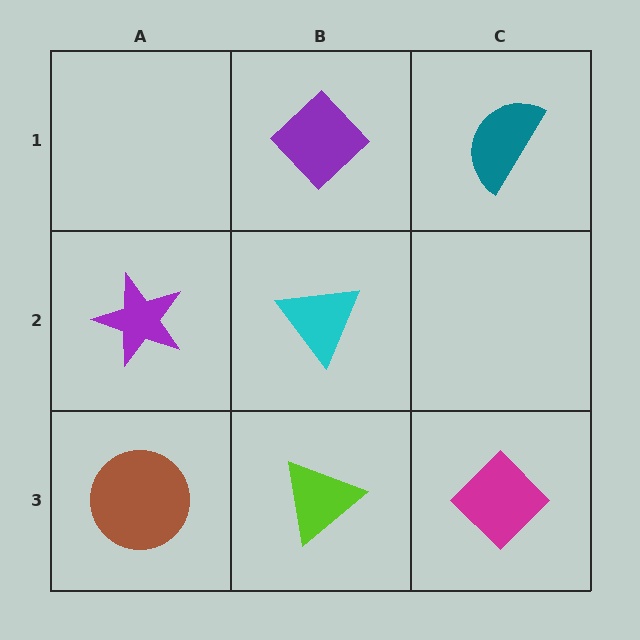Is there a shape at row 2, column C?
No, that cell is empty.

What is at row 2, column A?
A purple star.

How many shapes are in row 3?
3 shapes.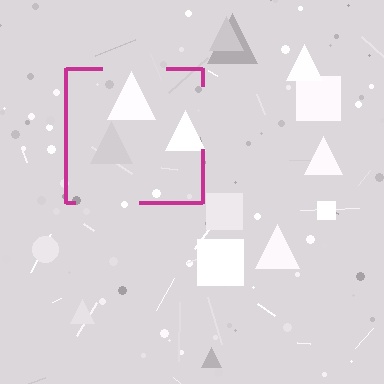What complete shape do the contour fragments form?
The contour fragments form a square.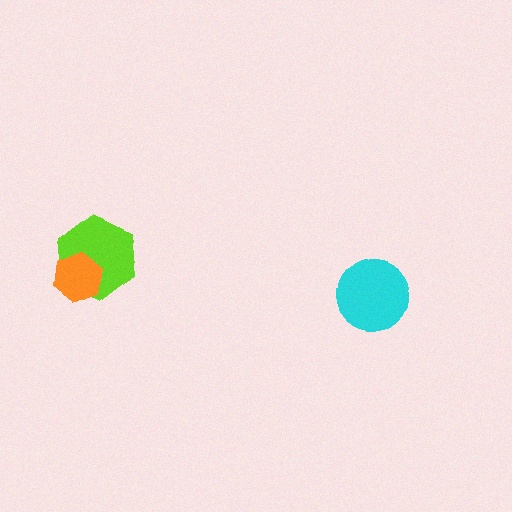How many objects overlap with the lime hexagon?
1 object overlaps with the lime hexagon.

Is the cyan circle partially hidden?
No, no other shape covers it.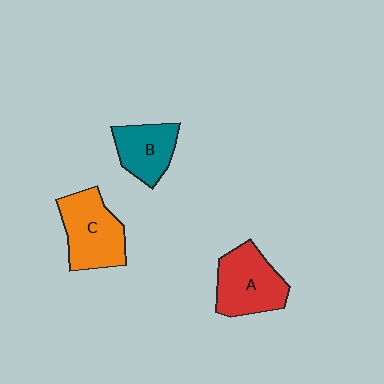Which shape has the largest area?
Shape C (orange).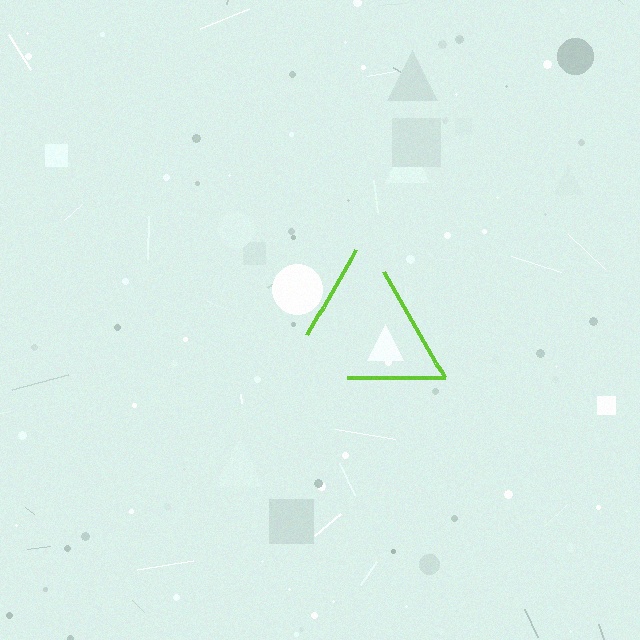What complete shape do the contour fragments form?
The contour fragments form a triangle.